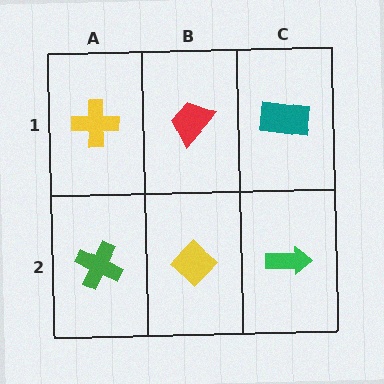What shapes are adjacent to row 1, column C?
A green arrow (row 2, column C), a red trapezoid (row 1, column B).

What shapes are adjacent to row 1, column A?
A green cross (row 2, column A), a red trapezoid (row 1, column B).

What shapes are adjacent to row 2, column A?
A yellow cross (row 1, column A), a yellow diamond (row 2, column B).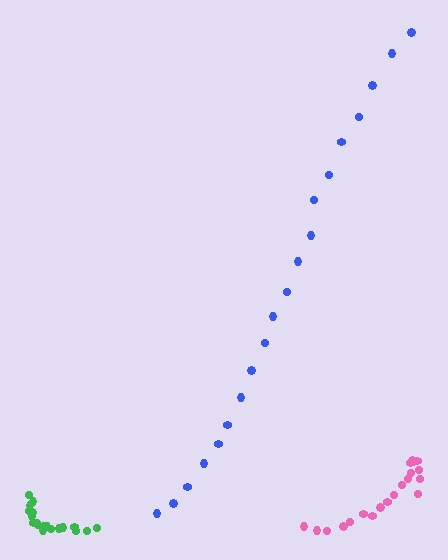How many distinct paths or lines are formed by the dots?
There are 3 distinct paths.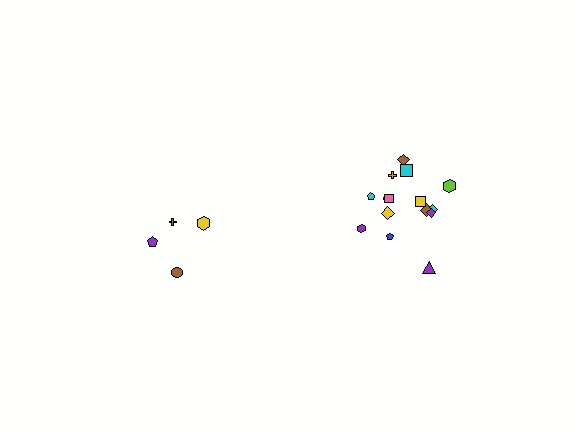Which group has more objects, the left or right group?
The right group.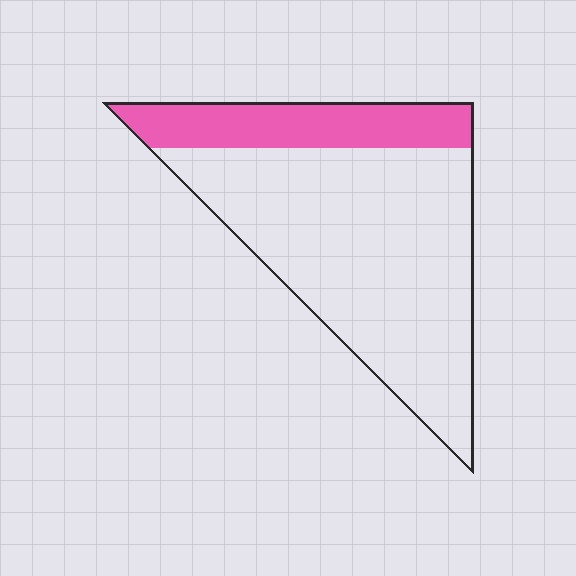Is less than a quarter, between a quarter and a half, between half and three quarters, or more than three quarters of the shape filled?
Less than a quarter.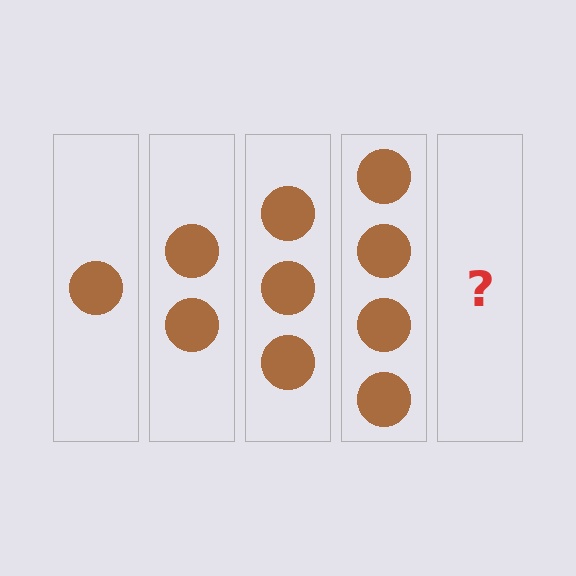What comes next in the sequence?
The next element should be 5 circles.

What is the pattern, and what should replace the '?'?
The pattern is that each step adds one more circle. The '?' should be 5 circles.